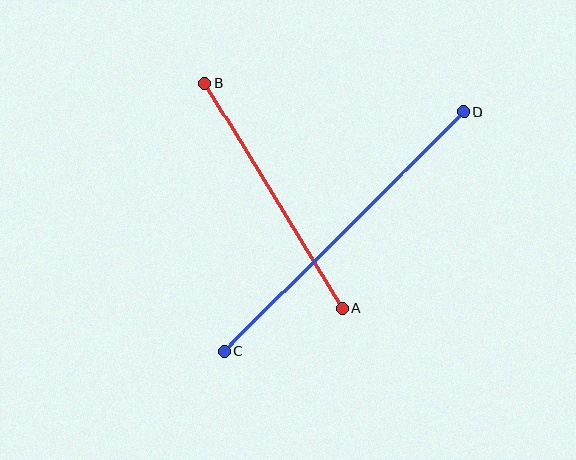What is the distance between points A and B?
The distance is approximately 263 pixels.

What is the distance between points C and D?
The distance is approximately 339 pixels.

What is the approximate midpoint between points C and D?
The midpoint is at approximately (344, 232) pixels.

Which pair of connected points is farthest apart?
Points C and D are farthest apart.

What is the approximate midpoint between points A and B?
The midpoint is at approximately (274, 196) pixels.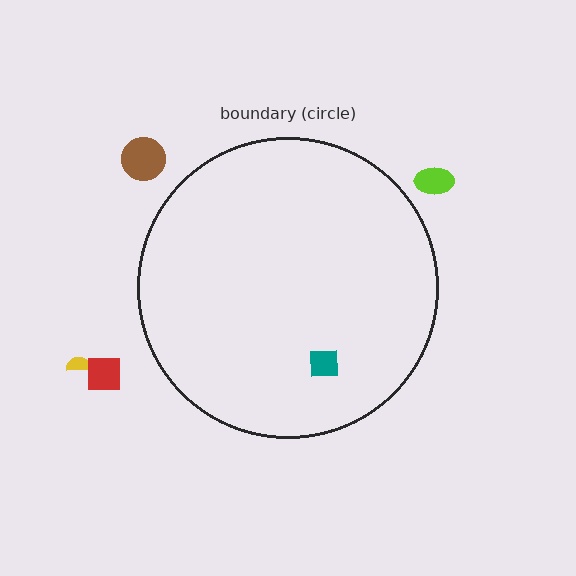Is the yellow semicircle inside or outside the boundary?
Outside.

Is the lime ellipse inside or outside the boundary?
Outside.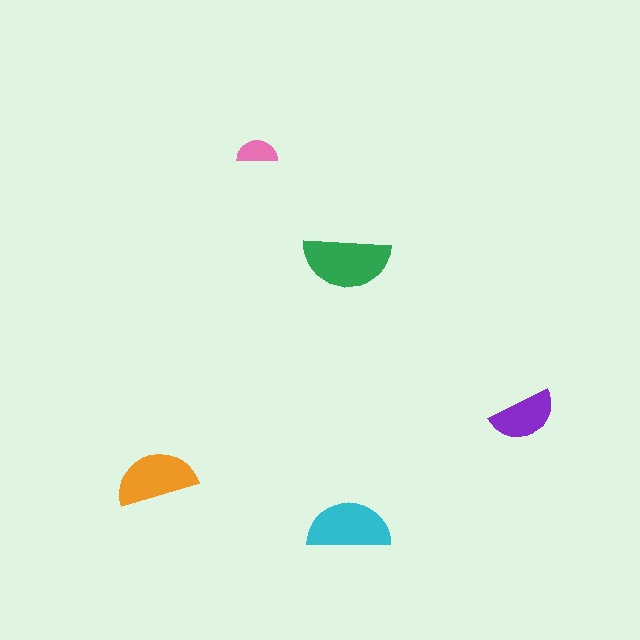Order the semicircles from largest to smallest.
the green one, the cyan one, the orange one, the purple one, the pink one.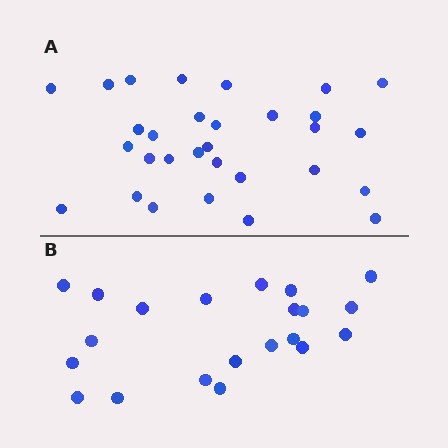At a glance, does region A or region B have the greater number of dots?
Region A (the top region) has more dots.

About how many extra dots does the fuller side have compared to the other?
Region A has roughly 8 or so more dots than region B.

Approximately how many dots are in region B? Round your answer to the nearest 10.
About 20 dots. (The exact count is 21, which rounds to 20.)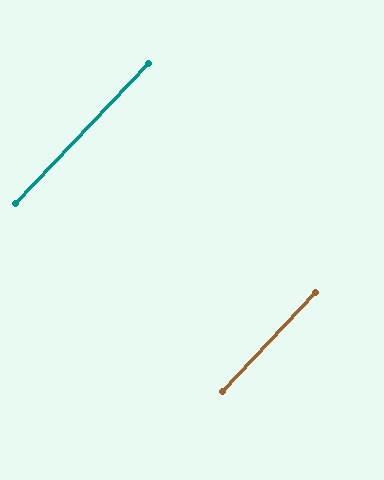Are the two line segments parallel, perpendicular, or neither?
Parallel — their directions differ by only 0.5°.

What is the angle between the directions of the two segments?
Approximately 1 degree.